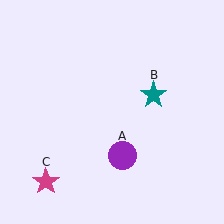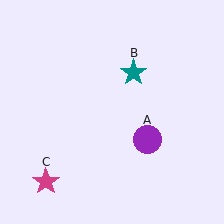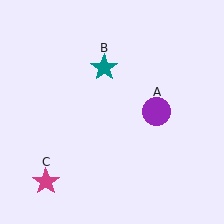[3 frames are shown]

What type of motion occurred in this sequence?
The purple circle (object A), teal star (object B) rotated counterclockwise around the center of the scene.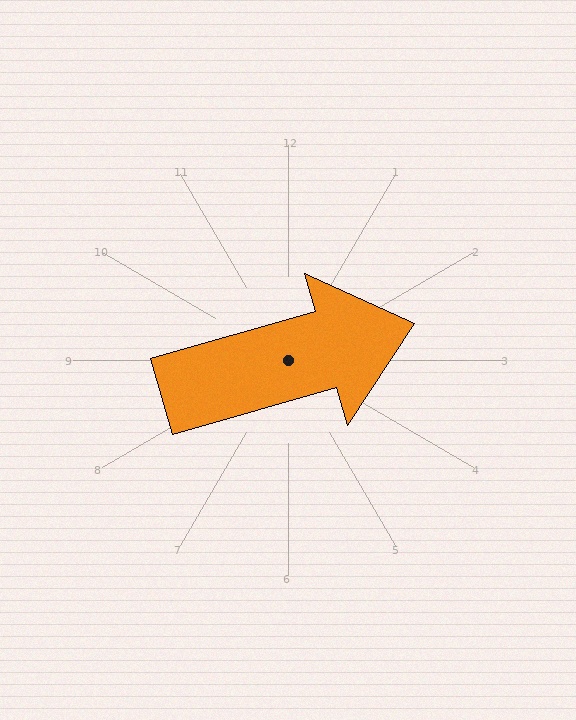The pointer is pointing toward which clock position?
Roughly 2 o'clock.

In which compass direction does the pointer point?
East.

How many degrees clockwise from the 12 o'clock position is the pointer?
Approximately 74 degrees.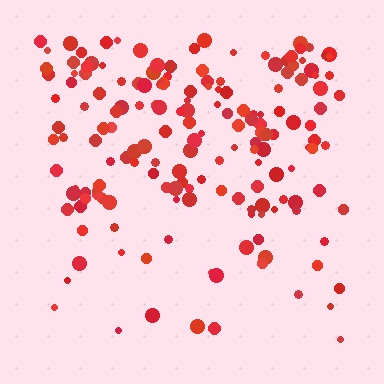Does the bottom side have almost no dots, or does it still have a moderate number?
Still a moderate number, just noticeably fewer than the top.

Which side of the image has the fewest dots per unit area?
The bottom.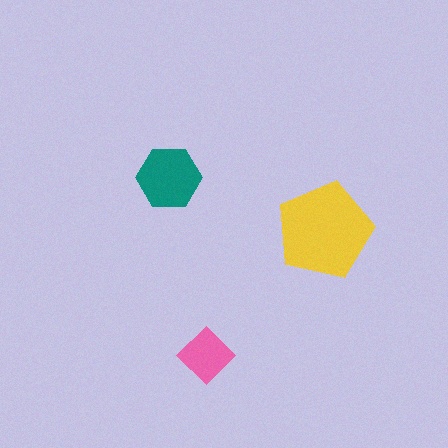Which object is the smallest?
The pink diamond.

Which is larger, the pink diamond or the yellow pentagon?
The yellow pentagon.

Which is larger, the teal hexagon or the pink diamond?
The teal hexagon.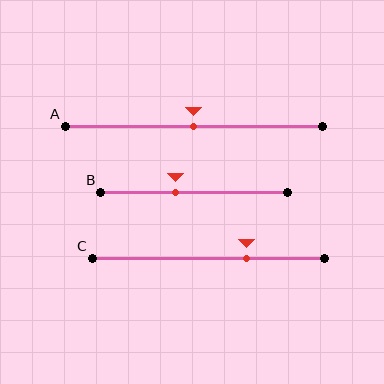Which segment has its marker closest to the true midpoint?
Segment A has its marker closest to the true midpoint.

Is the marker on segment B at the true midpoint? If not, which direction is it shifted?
No, the marker on segment B is shifted to the left by about 10% of the segment length.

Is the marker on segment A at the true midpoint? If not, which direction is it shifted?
Yes, the marker on segment A is at the true midpoint.